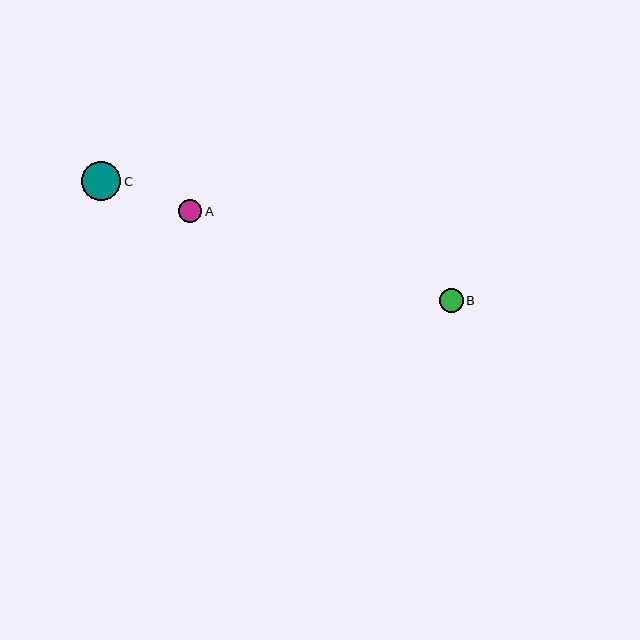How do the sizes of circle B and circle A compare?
Circle B and circle A are approximately the same size.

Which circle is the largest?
Circle C is the largest with a size of approximately 39 pixels.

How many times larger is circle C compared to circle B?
Circle C is approximately 1.6 times the size of circle B.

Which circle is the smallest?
Circle A is the smallest with a size of approximately 23 pixels.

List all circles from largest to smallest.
From largest to smallest: C, B, A.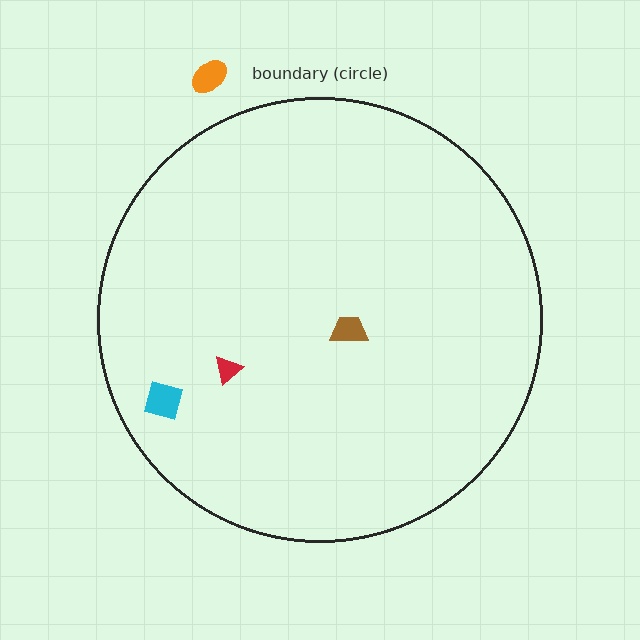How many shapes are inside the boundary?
3 inside, 1 outside.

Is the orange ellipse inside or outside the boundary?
Outside.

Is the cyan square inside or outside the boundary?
Inside.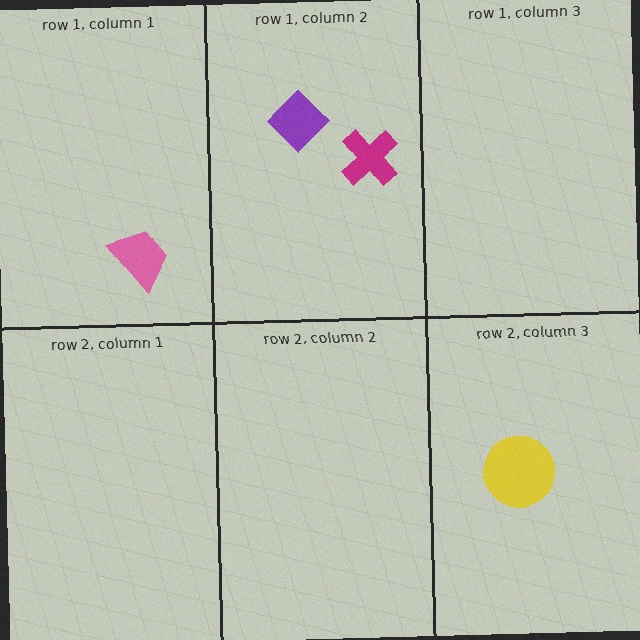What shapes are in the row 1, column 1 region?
The pink trapezoid.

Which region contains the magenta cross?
The row 1, column 2 region.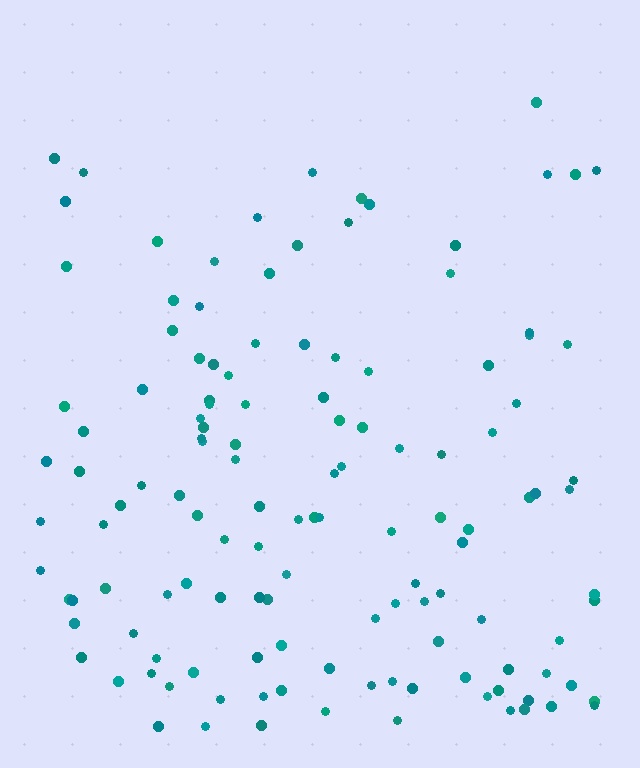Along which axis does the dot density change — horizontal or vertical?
Vertical.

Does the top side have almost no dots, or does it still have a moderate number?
Still a moderate number, just noticeably fewer than the bottom.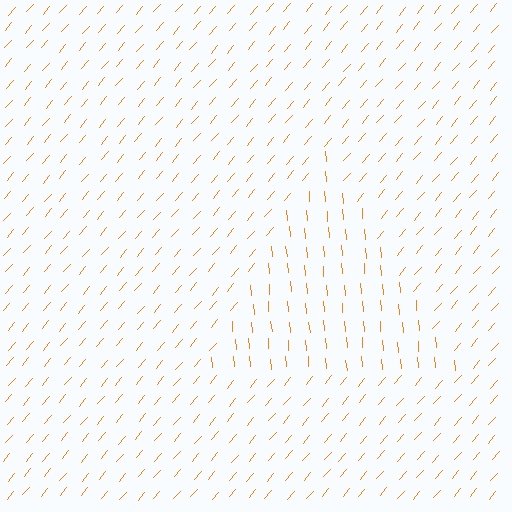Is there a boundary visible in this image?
Yes, there is a texture boundary formed by a change in line orientation.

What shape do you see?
I see a triangle.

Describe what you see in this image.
The image is filled with small orange line segments. A triangle region in the image has lines oriented differently from the surrounding lines, creating a visible texture boundary.